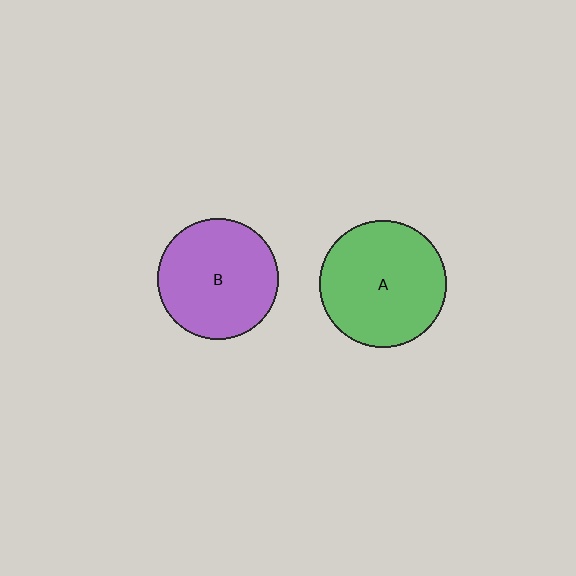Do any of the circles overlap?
No, none of the circles overlap.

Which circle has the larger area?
Circle A (green).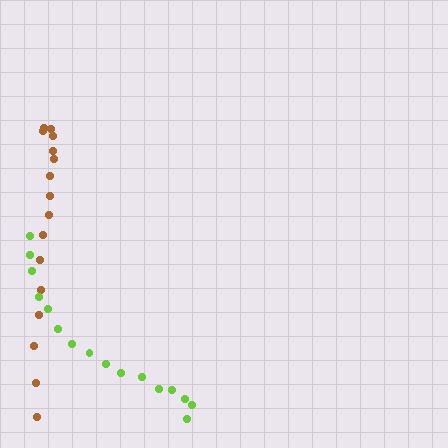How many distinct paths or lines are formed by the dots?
There are 2 distinct paths.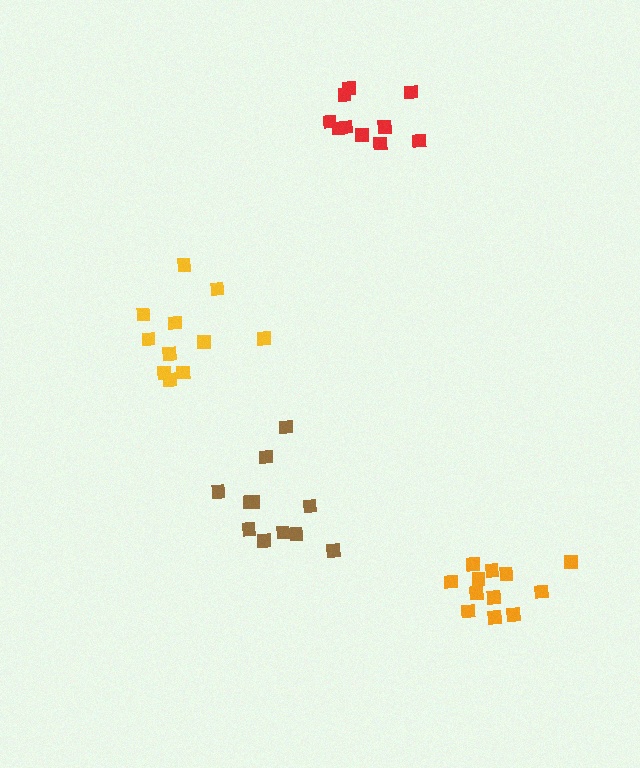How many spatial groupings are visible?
There are 4 spatial groupings.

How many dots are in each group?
Group 1: 12 dots, Group 2: 10 dots, Group 3: 11 dots, Group 4: 11 dots (44 total).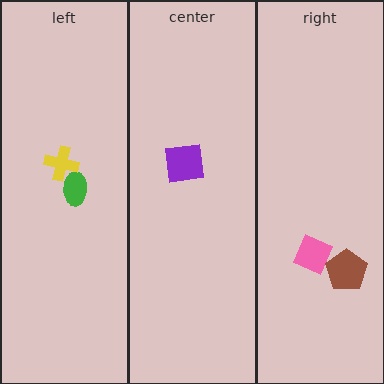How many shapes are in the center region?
1.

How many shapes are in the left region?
2.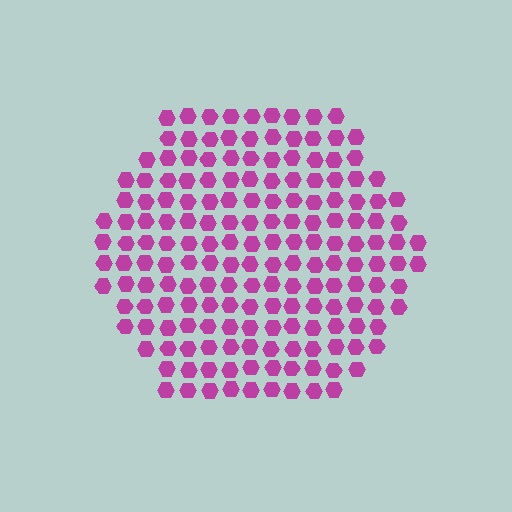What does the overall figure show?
The overall figure shows a hexagon.